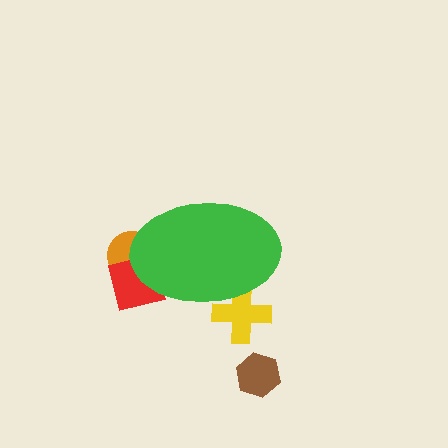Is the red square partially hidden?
Yes, the red square is partially hidden behind the green ellipse.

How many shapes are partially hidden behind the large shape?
3 shapes are partially hidden.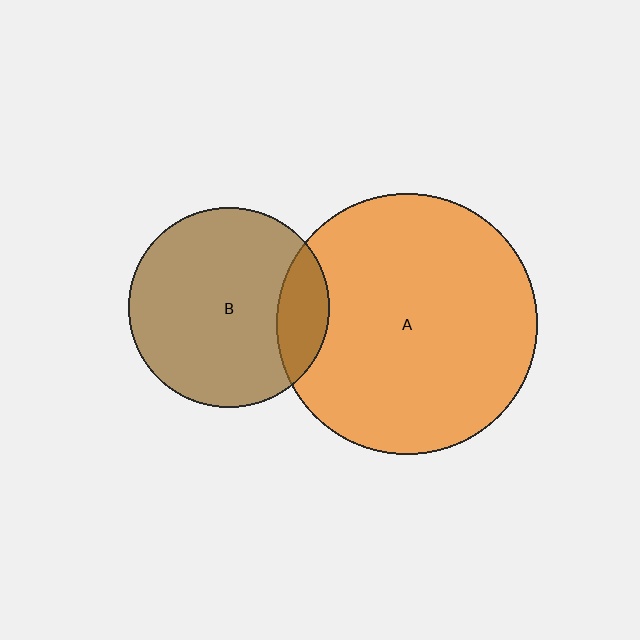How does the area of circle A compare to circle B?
Approximately 1.7 times.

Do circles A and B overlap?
Yes.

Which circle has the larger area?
Circle A (orange).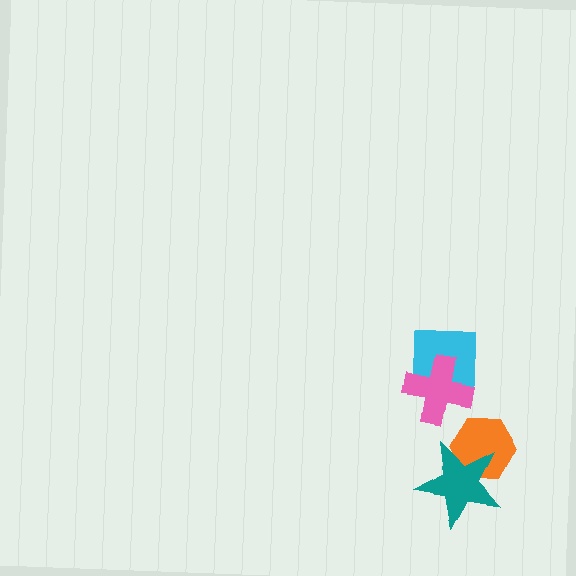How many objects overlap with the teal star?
1 object overlaps with the teal star.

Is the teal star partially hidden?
No, no other shape covers it.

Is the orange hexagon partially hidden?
Yes, it is partially covered by another shape.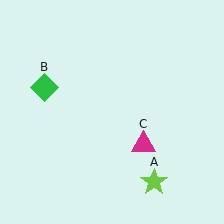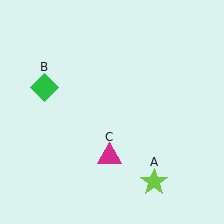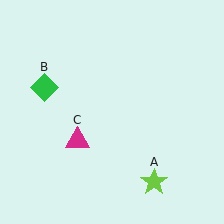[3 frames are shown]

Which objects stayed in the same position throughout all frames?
Lime star (object A) and green diamond (object B) remained stationary.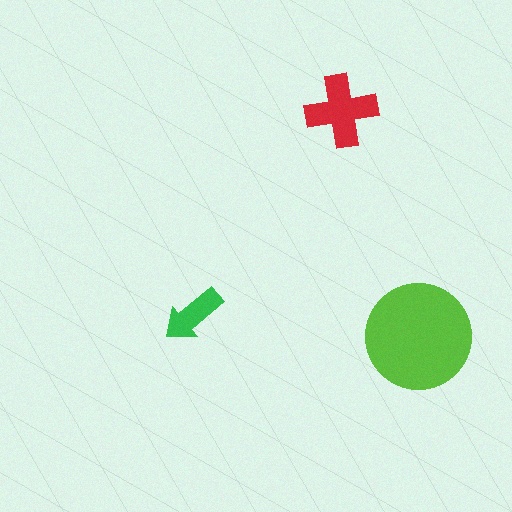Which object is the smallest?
The green arrow.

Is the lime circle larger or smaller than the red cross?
Larger.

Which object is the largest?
The lime circle.